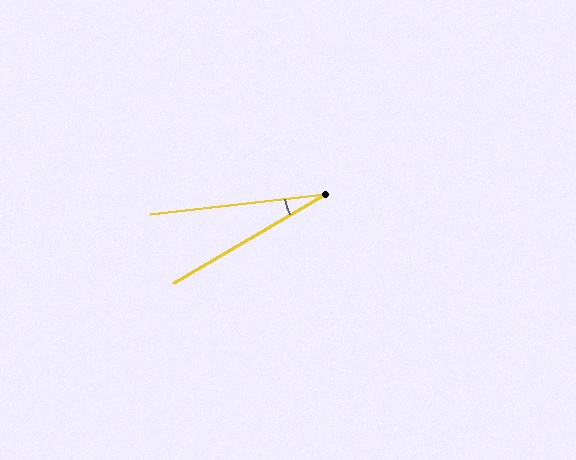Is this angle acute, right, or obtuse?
It is acute.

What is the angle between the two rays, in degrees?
Approximately 24 degrees.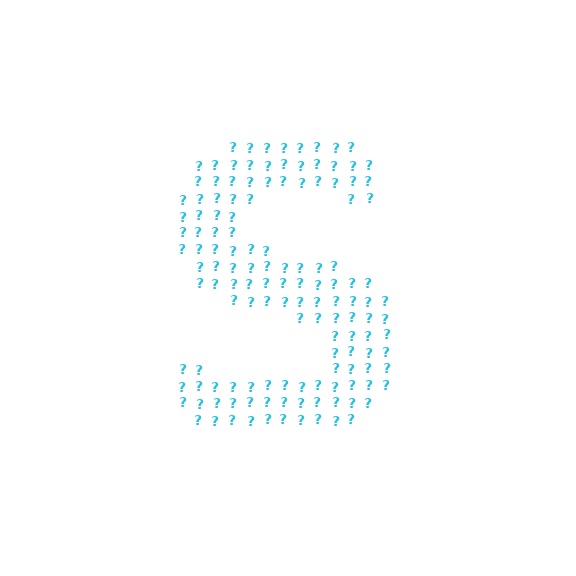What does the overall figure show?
The overall figure shows the letter S.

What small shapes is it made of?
It is made of small question marks.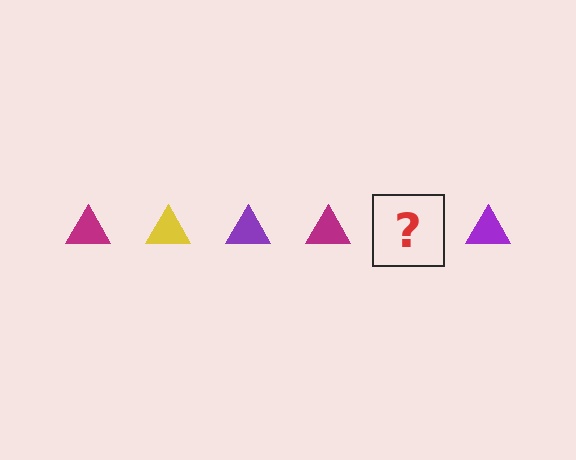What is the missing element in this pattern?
The missing element is a yellow triangle.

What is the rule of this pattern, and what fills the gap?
The rule is that the pattern cycles through magenta, yellow, purple triangles. The gap should be filled with a yellow triangle.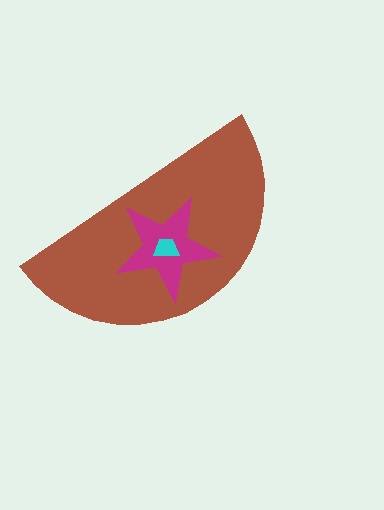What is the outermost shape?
The brown semicircle.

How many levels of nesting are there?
3.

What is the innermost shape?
The cyan trapezoid.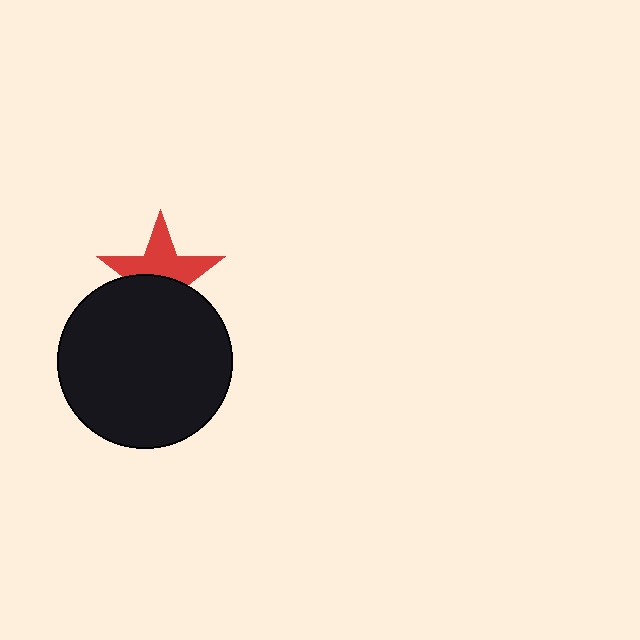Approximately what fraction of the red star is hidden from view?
Roughly 46% of the red star is hidden behind the black circle.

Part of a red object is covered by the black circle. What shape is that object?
It is a star.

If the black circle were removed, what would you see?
You would see the complete red star.